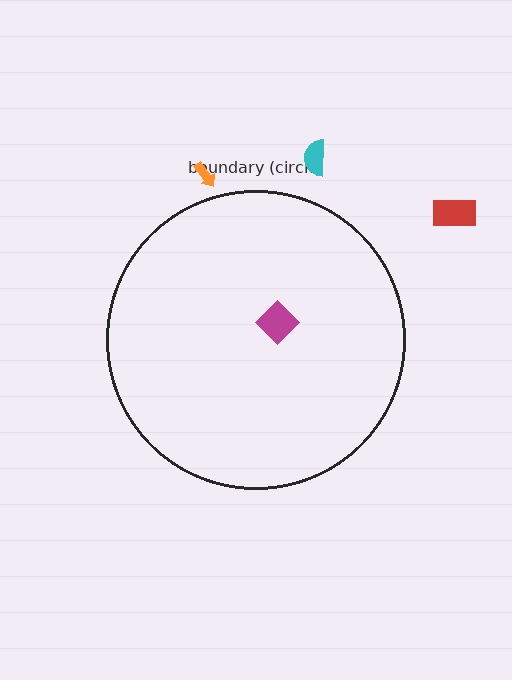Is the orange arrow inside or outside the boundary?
Outside.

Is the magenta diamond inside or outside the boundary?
Inside.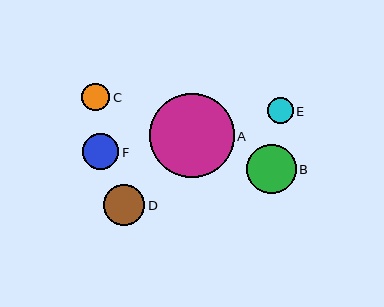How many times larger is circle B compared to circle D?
Circle B is approximately 1.2 times the size of circle D.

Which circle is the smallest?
Circle E is the smallest with a size of approximately 26 pixels.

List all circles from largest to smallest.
From largest to smallest: A, B, D, F, C, E.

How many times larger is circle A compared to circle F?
Circle A is approximately 2.3 times the size of circle F.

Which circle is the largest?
Circle A is the largest with a size of approximately 85 pixels.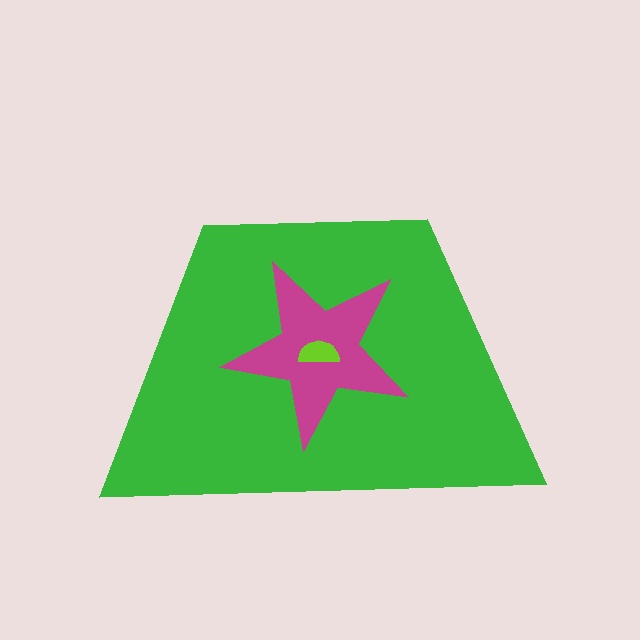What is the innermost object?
The lime semicircle.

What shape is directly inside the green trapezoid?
The magenta star.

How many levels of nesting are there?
3.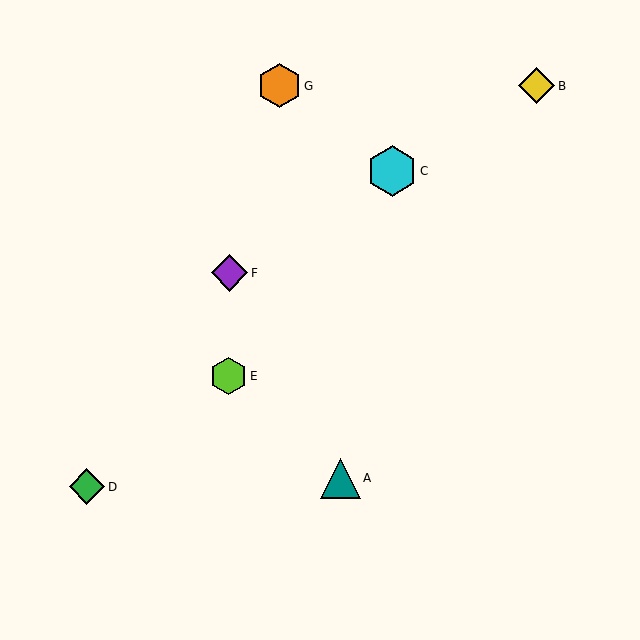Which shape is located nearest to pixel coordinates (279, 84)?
The orange hexagon (labeled G) at (279, 86) is nearest to that location.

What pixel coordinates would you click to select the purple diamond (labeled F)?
Click at (230, 273) to select the purple diamond F.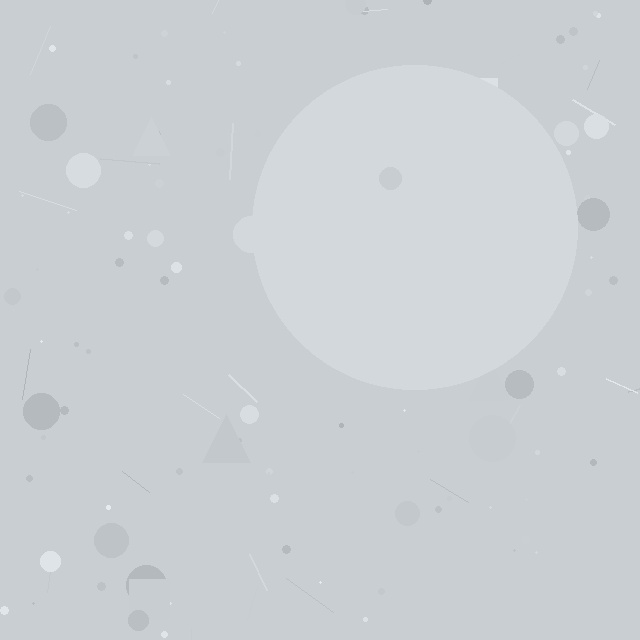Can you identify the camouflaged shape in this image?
The camouflaged shape is a circle.